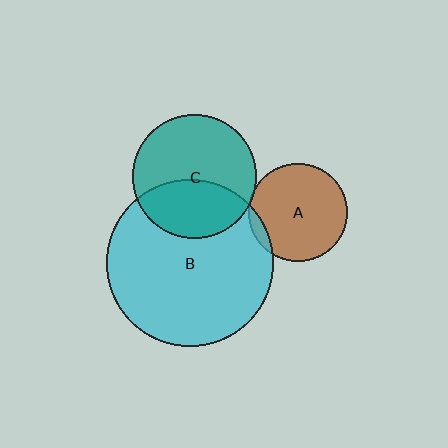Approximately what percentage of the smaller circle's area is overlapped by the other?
Approximately 5%.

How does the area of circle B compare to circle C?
Approximately 1.8 times.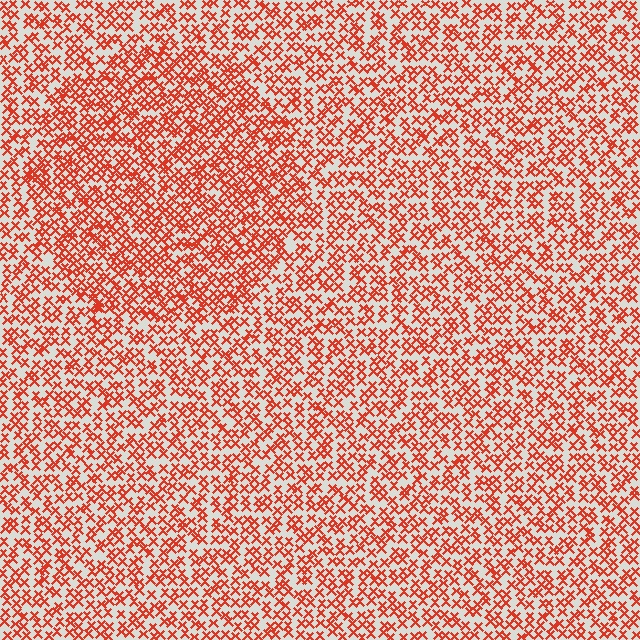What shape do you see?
I see a circle.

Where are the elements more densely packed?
The elements are more densely packed inside the circle boundary.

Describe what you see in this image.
The image contains small red elements arranged at two different densities. A circle-shaped region is visible where the elements are more densely packed than the surrounding area.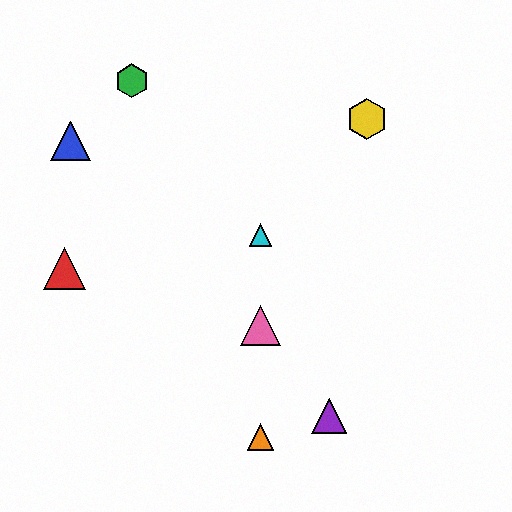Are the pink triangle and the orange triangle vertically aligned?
Yes, both are at x≈261.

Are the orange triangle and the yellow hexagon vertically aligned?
No, the orange triangle is at x≈261 and the yellow hexagon is at x≈367.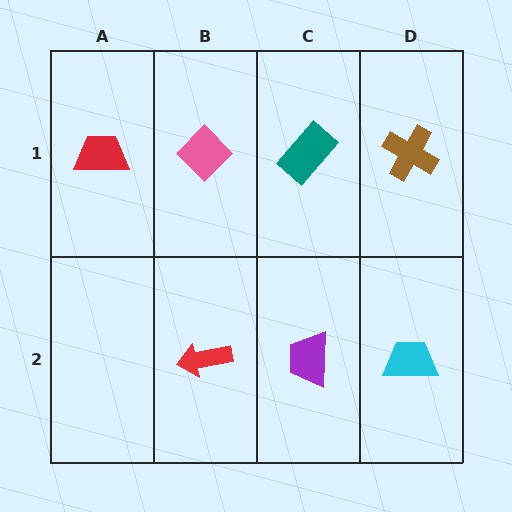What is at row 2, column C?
A purple trapezoid.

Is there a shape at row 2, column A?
No, that cell is empty.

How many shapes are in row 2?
3 shapes.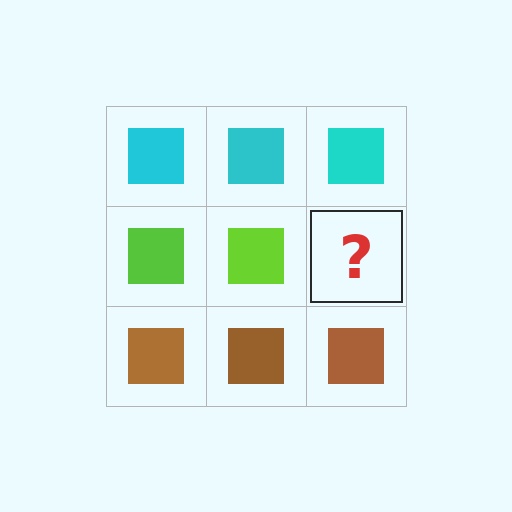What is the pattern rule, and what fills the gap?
The rule is that each row has a consistent color. The gap should be filled with a lime square.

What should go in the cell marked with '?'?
The missing cell should contain a lime square.